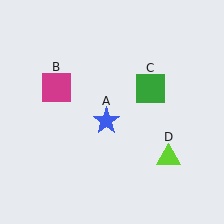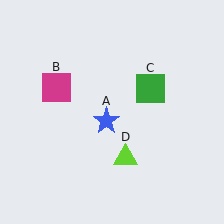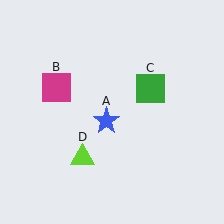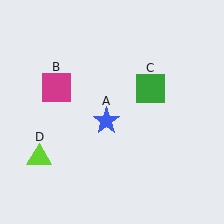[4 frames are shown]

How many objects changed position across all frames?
1 object changed position: lime triangle (object D).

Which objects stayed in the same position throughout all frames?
Blue star (object A) and magenta square (object B) and green square (object C) remained stationary.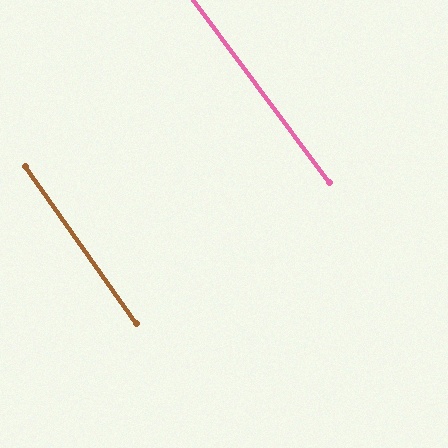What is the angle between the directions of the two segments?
Approximately 1 degree.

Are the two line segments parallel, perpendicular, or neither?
Parallel — their directions differ by only 1.3°.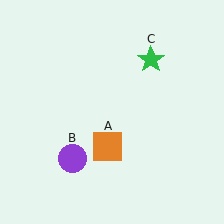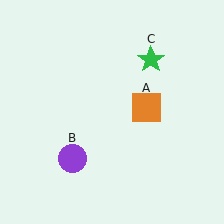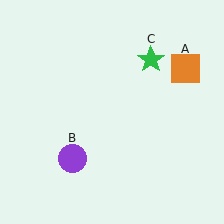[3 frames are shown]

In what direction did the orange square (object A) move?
The orange square (object A) moved up and to the right.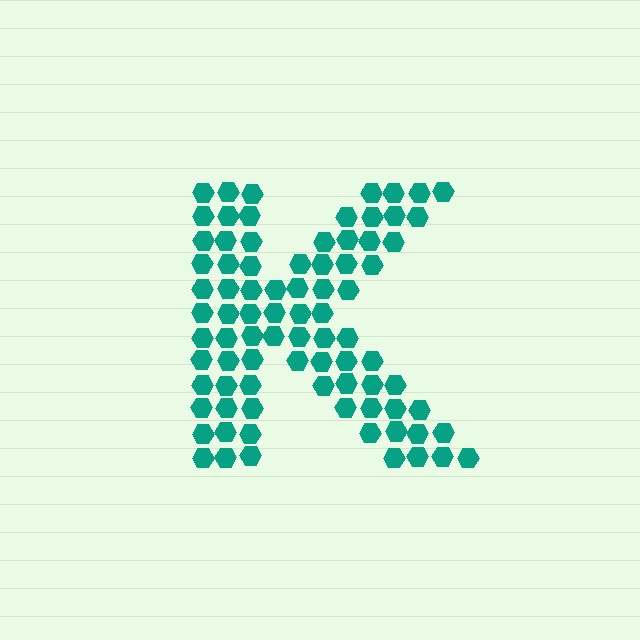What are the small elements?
The small elements are hexagons.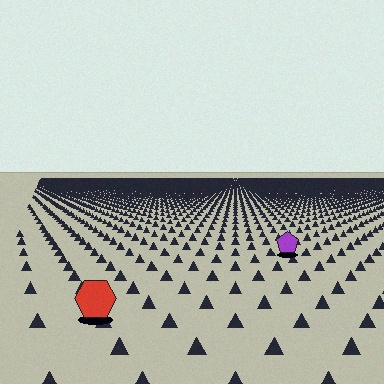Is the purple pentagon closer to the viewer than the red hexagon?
No. The red hexagon is closer — you can tell from the texture gradient: the ground texture is coarser near it.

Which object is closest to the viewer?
The red hexagon is closest. The texture marks near it are larger and more spread out.